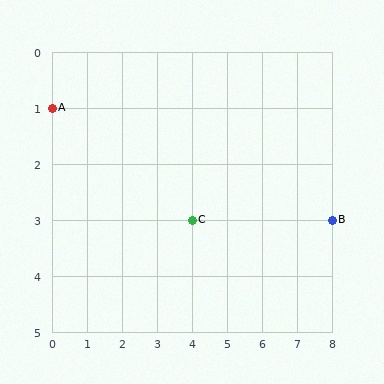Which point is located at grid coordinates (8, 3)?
Point B is at (8, 3).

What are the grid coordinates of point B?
Point B is at grid coordinates (8, 3).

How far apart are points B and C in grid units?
Points B and C are 4 columns apart.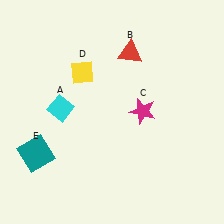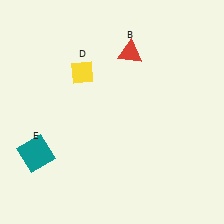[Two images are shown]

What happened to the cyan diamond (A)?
The cyan diamond (A) was removed in Image 2. It was in the top-left area of Image 1.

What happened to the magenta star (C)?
The magenta star (C) was removed in Image 2. It was in the top-right area of Image 1.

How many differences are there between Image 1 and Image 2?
There are 2 differences between the two images.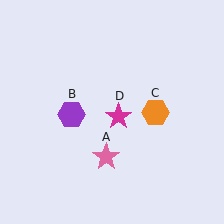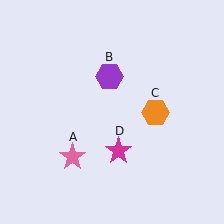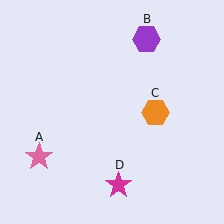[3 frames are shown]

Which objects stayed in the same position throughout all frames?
Orange hexagon (object C) remained stationary.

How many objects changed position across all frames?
3 objects changed position: pink star (object A), purple hexagon (object B), magenta star (object D).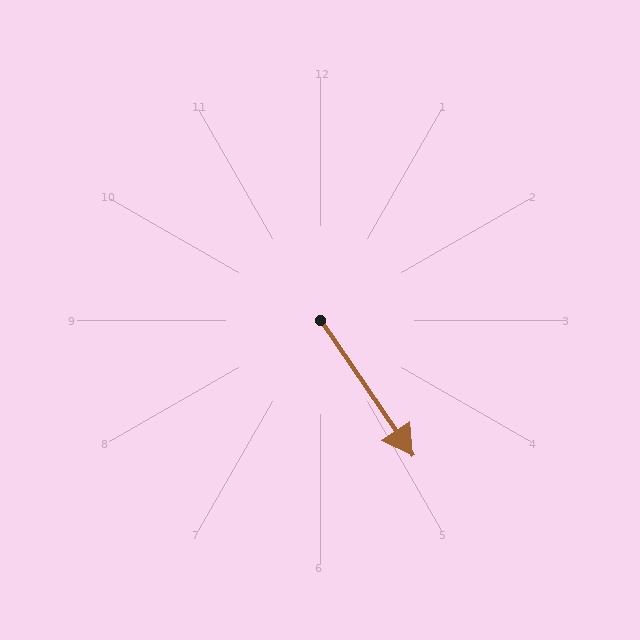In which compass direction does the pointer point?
Southeast.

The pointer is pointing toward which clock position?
Roughly 5 o'clock.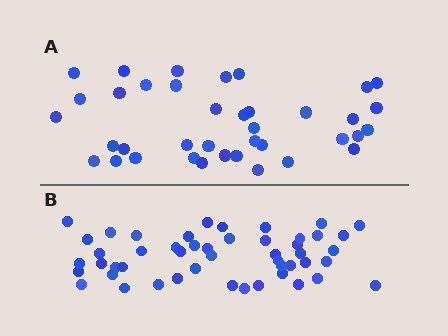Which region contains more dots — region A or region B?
Region B (the bottom region) has more dots.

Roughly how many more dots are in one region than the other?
Region B has roughly 12 or so more dots than region A.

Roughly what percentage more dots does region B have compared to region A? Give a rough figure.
About 30% more.